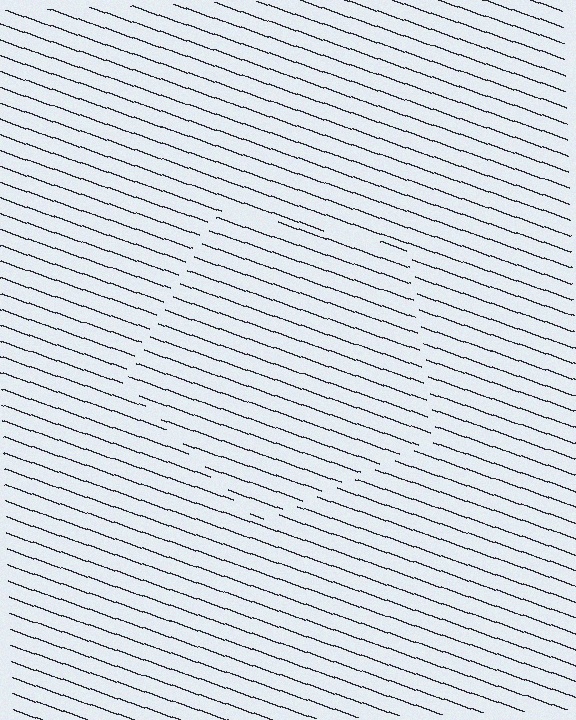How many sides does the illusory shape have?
5 sides — the line-ends trace a pentagon.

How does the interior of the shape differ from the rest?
The interior of the shape contains the same grating, shifted by half a period — the contour is defined by the phase discontinuity where line-ends from the inner and outer gratings abut.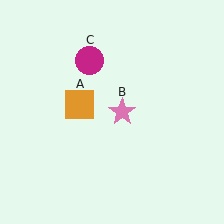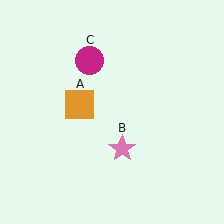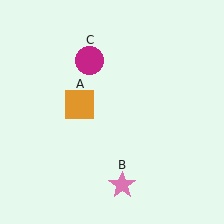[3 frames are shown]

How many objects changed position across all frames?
1 object changed position: pink star (object B).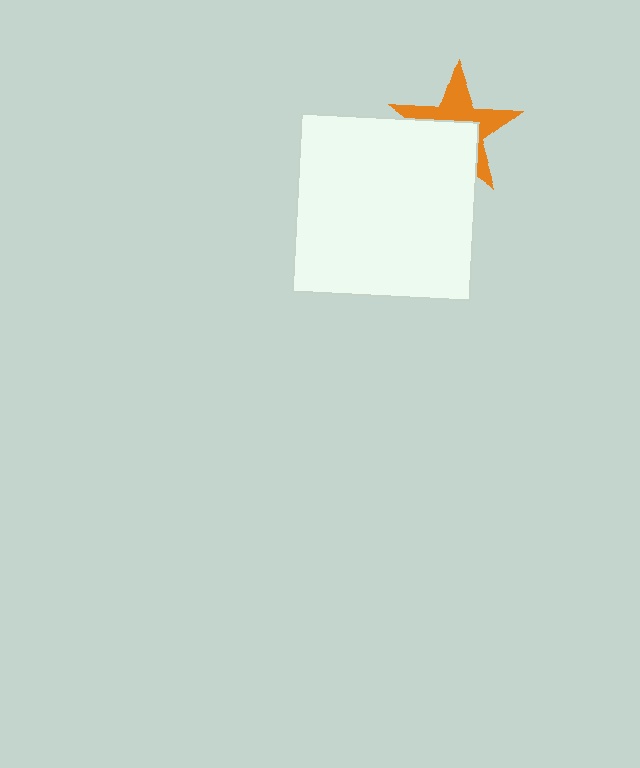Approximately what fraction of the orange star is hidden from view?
Roughly 49% of the orange star is hidden behind the white square.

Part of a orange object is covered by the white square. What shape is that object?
It is a star.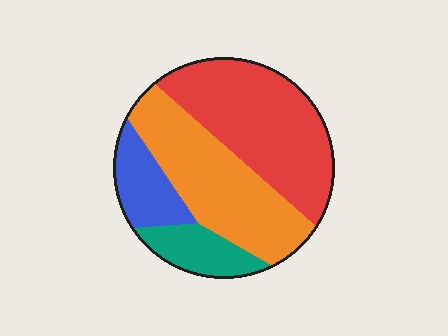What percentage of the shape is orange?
Orange takes up about one third (1/3) of the shape.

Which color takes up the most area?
Red, at roughly 40%.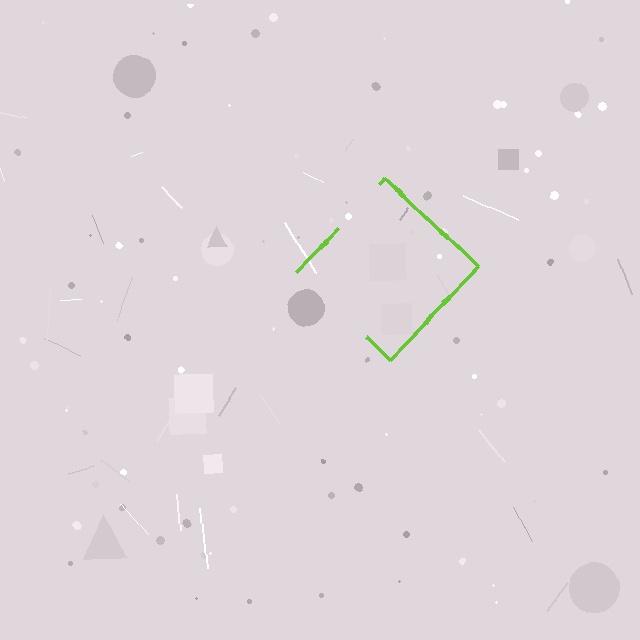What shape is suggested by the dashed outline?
The dashed outline suggests a diamond.